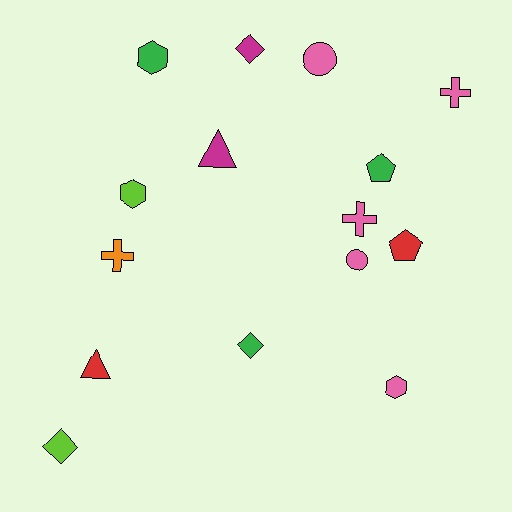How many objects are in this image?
There are 15 objects.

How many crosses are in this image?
There are 3 crosses.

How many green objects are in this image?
There are 3 green objects.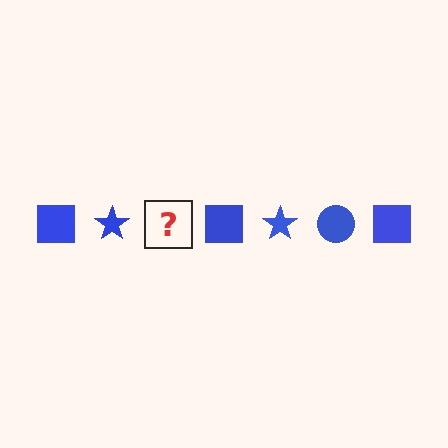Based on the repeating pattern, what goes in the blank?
The blank should be a blue circle.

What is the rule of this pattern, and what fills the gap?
The rule is that the pattern cycles through square, star, circle shapes in blue. The gap should be filled with a blue circle.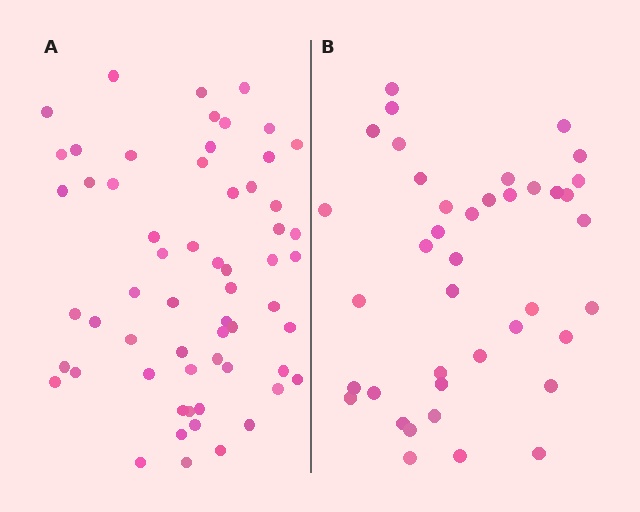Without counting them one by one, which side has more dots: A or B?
Region A (the left region) has more dots.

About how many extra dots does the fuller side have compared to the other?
Region A has approximately 20 more dots than region B.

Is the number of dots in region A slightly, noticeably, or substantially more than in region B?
Region A has substantially more. The ratio is roughly 1.5 to 1.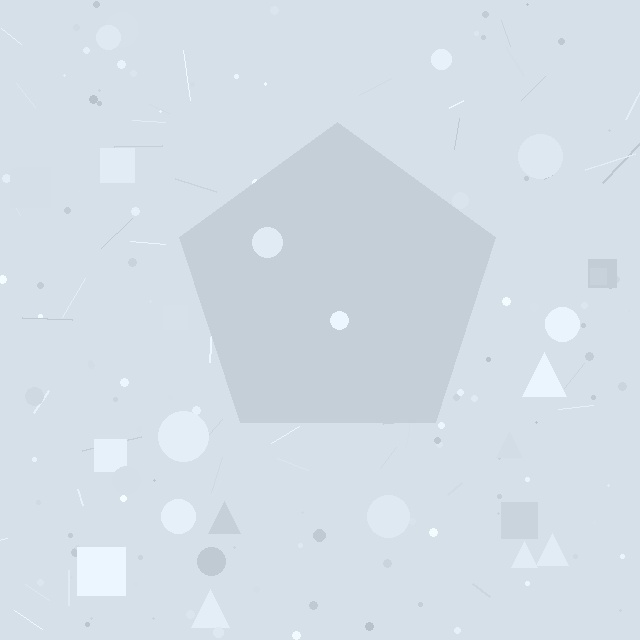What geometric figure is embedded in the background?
A pentagon is embedded in the background.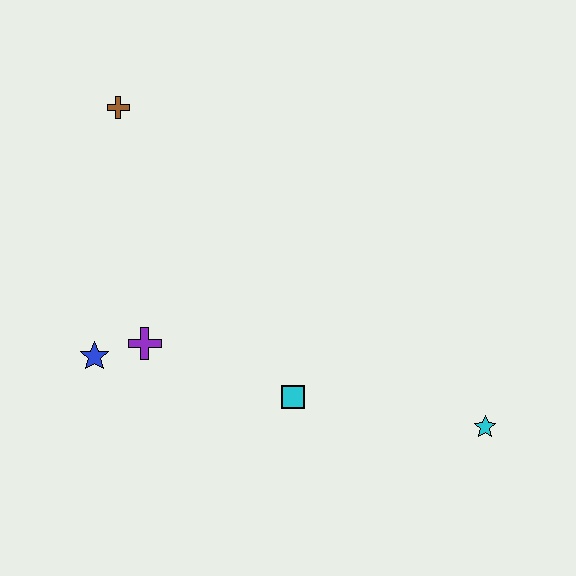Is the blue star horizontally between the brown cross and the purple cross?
No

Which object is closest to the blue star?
The purple cross is closest to the blue star.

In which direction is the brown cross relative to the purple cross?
The brown cross is above the purple cross.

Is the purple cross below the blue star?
No